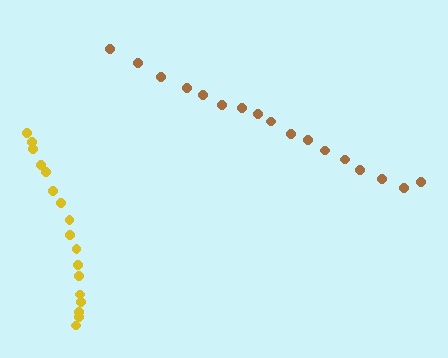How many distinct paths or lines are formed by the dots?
There are 2 distinct paths.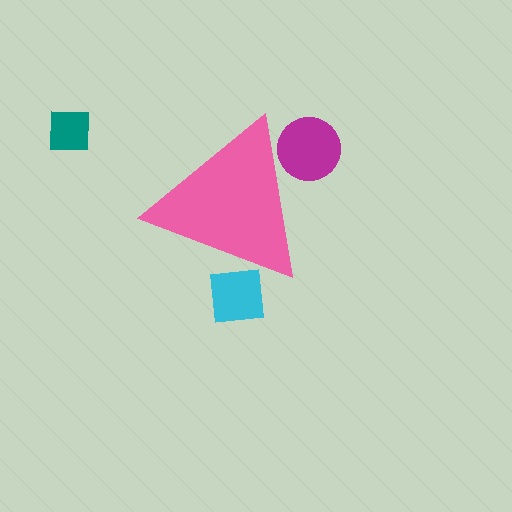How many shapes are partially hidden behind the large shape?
2 shapes are partially hidden.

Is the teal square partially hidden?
No, the teal square is fully visible.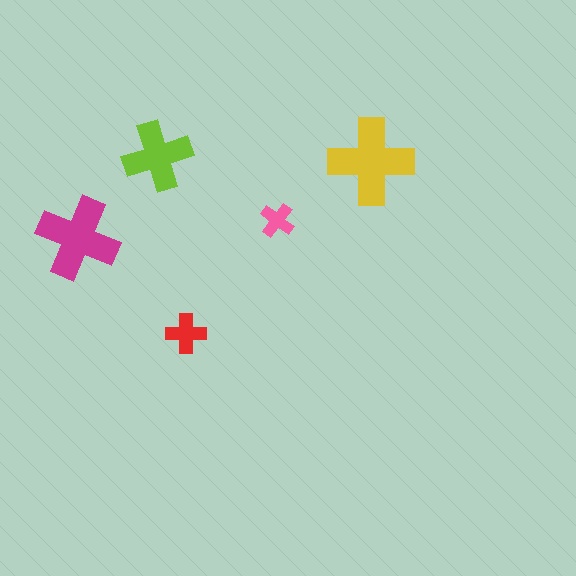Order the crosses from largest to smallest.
the yellow one, the magenta one, the lime one, the red one, the pink one.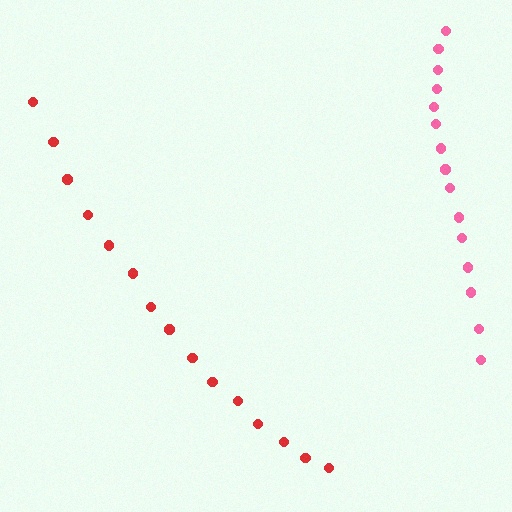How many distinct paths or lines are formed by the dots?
There are 2 distinct paths.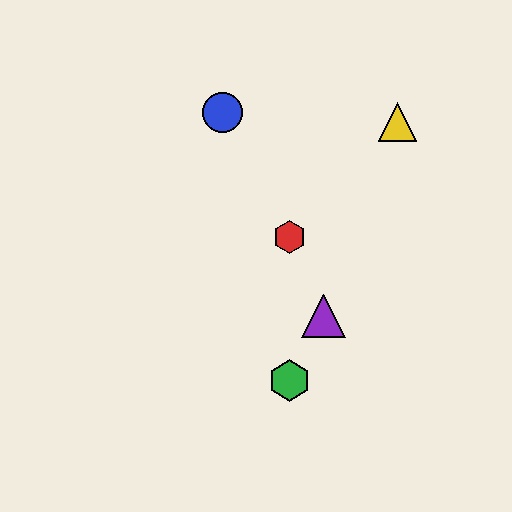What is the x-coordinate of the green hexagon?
The green hexagon is at x≈289.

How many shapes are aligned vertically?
2 shapes (the red hexagon, the green hexagon) are aligned vertically.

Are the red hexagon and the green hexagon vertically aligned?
Yes, both are at x≈289.